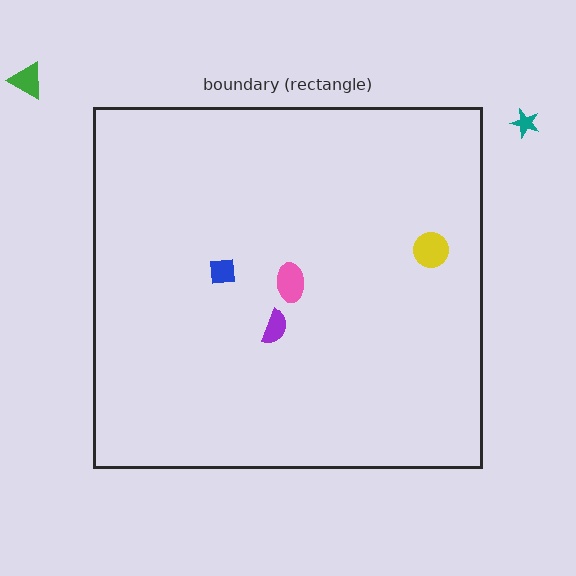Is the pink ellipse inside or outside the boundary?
Inside.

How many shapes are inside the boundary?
4 inside, 2 outside.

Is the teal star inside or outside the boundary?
Outside.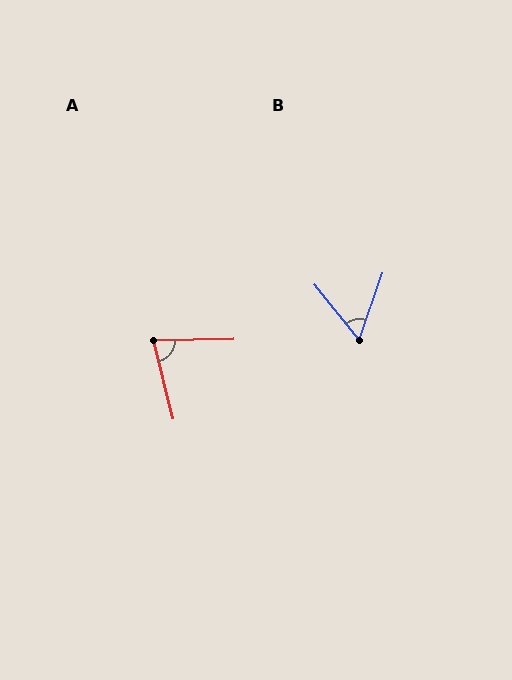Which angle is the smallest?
B, at approximately 58 degrees.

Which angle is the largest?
A, at approximately 77 degrees.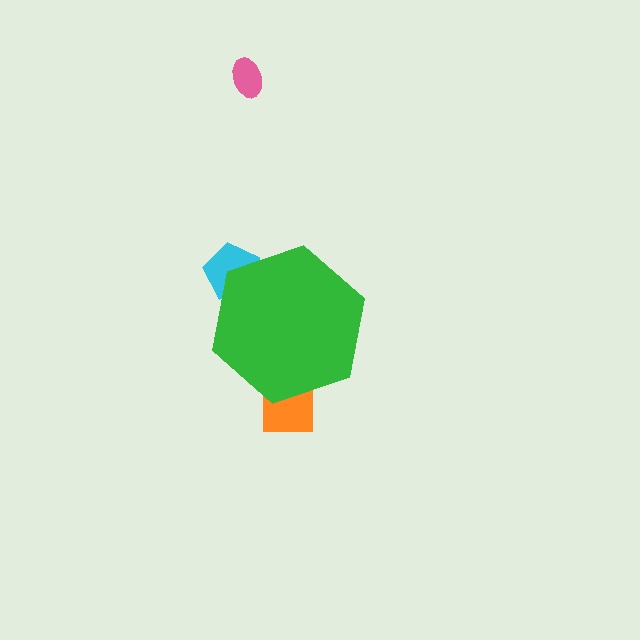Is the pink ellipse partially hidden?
No, the pink ellipse is fully visible.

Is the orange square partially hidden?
Yes, the orange square is partially hidden behind the green hexagon.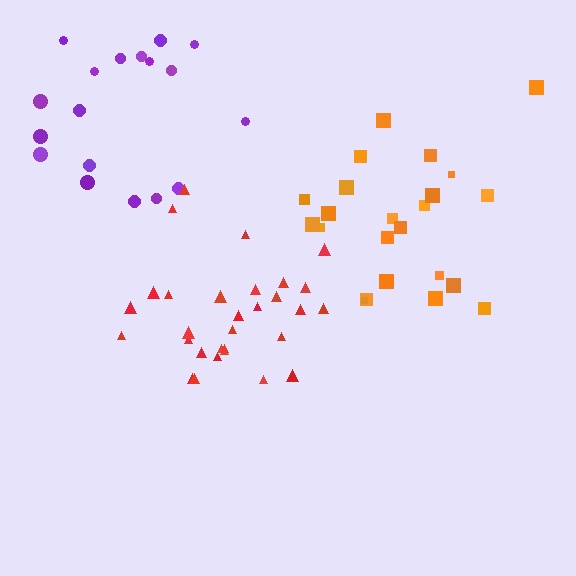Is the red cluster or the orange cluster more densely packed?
Red.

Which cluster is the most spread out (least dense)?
Purple.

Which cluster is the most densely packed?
Red.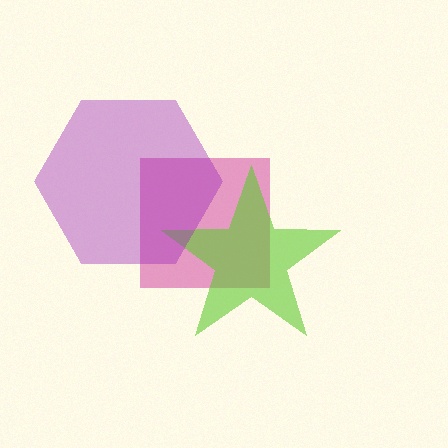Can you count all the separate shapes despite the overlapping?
Yes, there are 3 separate shapes.